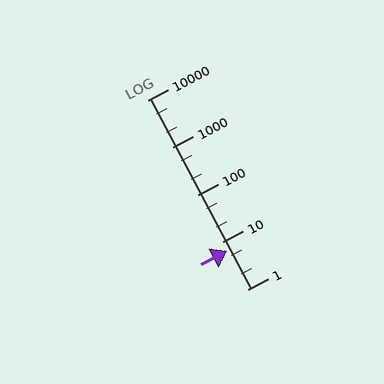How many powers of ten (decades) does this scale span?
The scale spans 4 decades, from 1 to 10000.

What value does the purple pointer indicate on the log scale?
The pointer indicates approximately 6.5.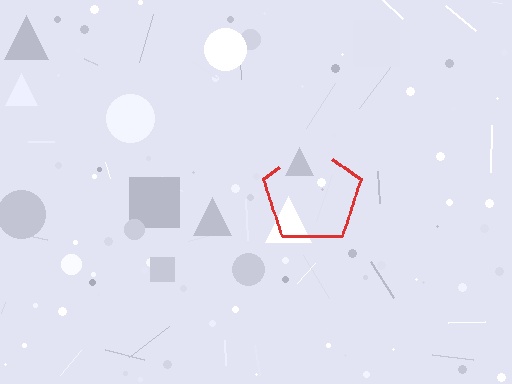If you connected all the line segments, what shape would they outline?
They would outline a pentagon.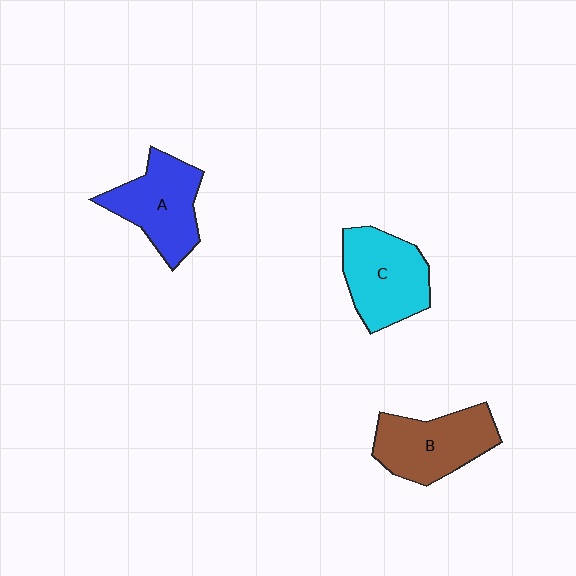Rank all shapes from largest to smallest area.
From largest to smallest: C (cyan), B (brown), A (blue).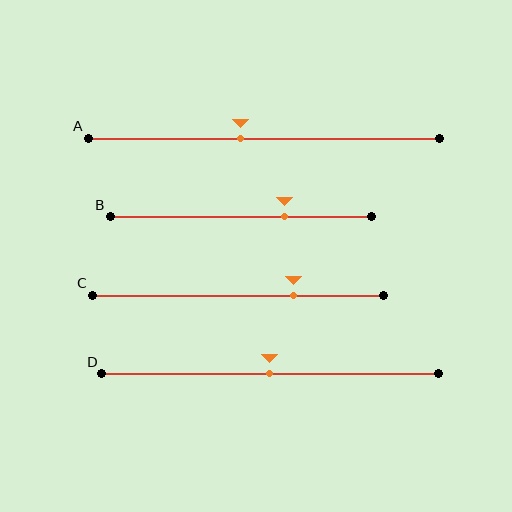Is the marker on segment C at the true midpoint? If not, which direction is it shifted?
No, the marker on segment C is shifted to the right by about 19% of the segment length.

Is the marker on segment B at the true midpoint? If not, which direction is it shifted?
No, the marker on segment B is shifted to the right by about 17% of the segment length.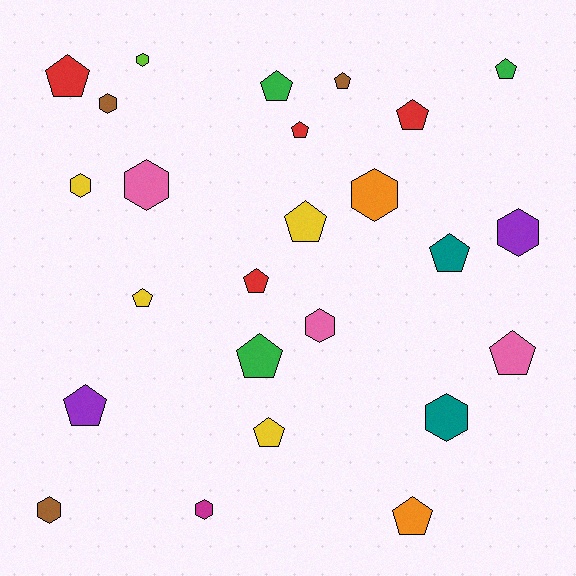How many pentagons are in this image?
There are 15 pentagons.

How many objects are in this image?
There are 25 objects.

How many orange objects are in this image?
There are 2 orange objects.